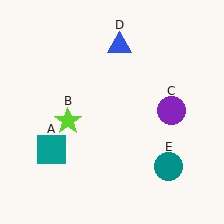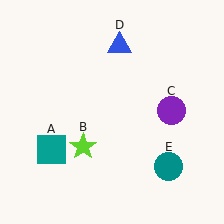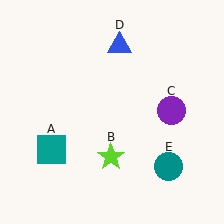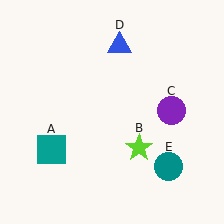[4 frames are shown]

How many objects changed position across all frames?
1 object changed position: lime star (object B).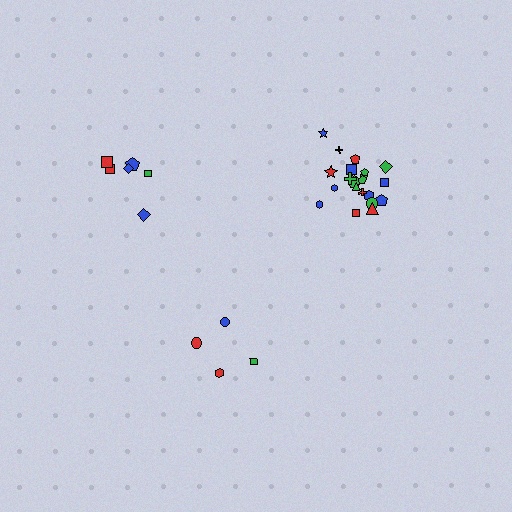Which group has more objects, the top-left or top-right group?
The top-right group.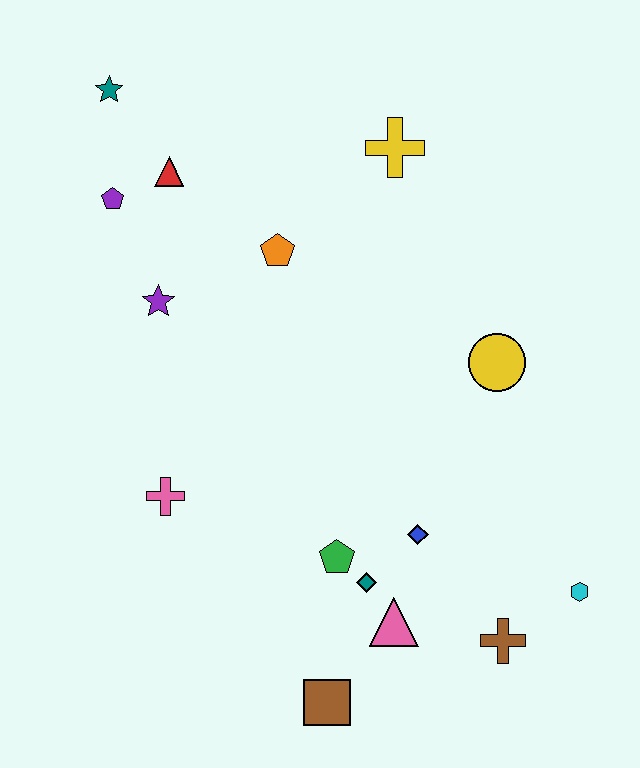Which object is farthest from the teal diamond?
The teal star is farthest from the teal diamond.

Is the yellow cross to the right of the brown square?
Yes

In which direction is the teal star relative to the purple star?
The teal star is above the purple star.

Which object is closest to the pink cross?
The green pentagon is closest to the pink cross.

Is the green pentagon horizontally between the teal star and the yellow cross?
Yes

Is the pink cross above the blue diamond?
Yes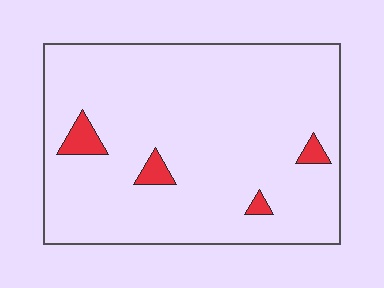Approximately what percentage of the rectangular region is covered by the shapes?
Approximately 5%.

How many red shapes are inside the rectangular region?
4.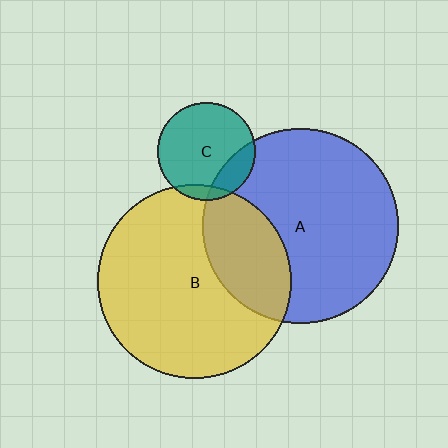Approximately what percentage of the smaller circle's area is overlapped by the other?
Approximately 20%.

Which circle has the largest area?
Circle A (blue).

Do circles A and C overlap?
Yes.